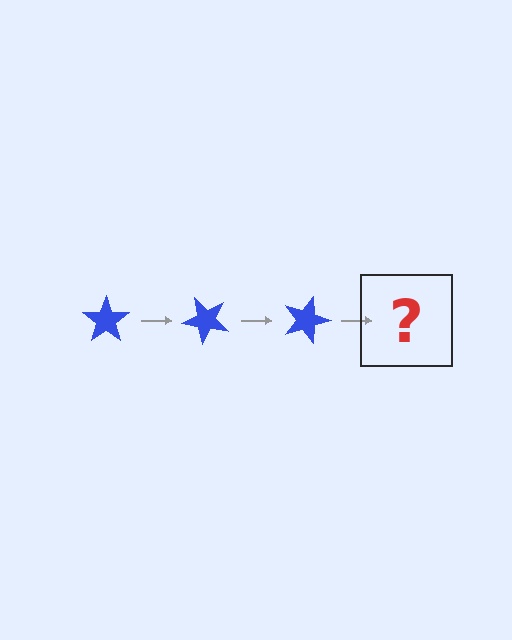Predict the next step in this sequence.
The next step is a blue star rotated 135 degrees.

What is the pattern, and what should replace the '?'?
The pattern is that the star rotates 45 degrees each step. The '?' should be a blue star rotated 135 degrees.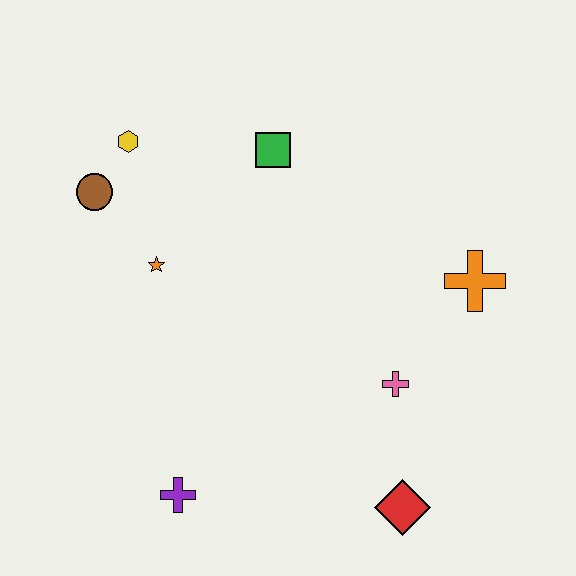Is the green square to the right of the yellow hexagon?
Yes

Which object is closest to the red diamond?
The pink cross is closest to the red diamond.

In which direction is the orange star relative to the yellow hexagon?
The orange star is below the yellow hexagon.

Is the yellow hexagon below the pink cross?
No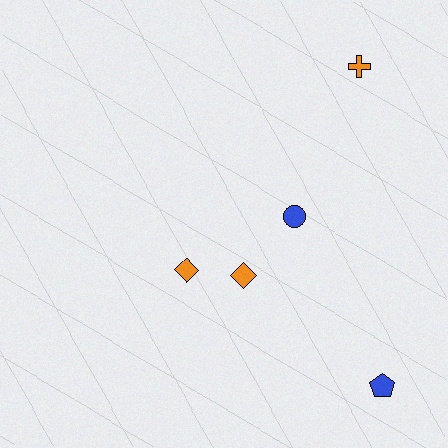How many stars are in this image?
There are no stars.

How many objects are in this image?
There are 5 objects.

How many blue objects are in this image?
There are 2 blue objects.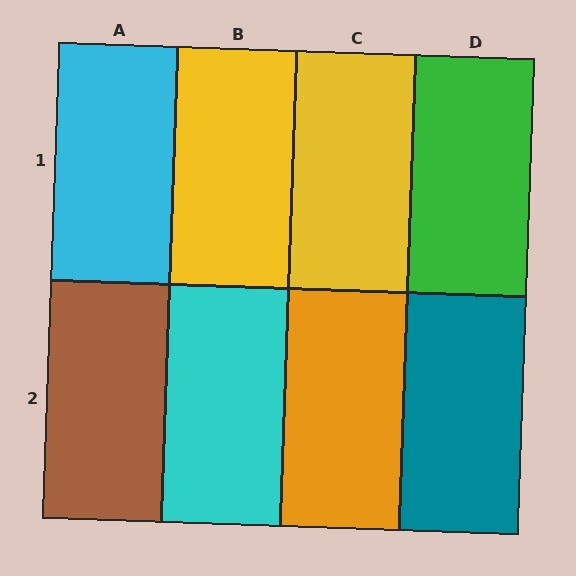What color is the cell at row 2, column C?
Orange.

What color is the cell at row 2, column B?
Cyan.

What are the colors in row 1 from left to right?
Cyan, yellow, yellow, green.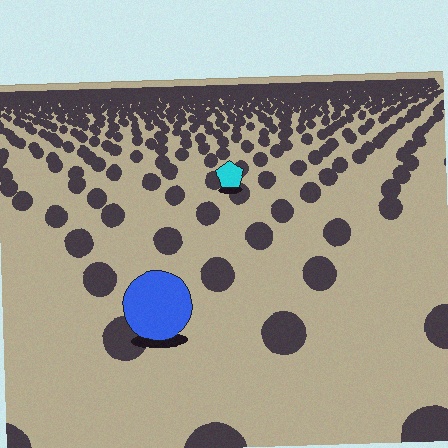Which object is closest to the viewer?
The blue circle is closest. The texture marks near it are larger and more spread out.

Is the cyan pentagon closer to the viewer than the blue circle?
No. The blue circle is closer — you can tell from the texture gradient: the ground texture is coarser near it.